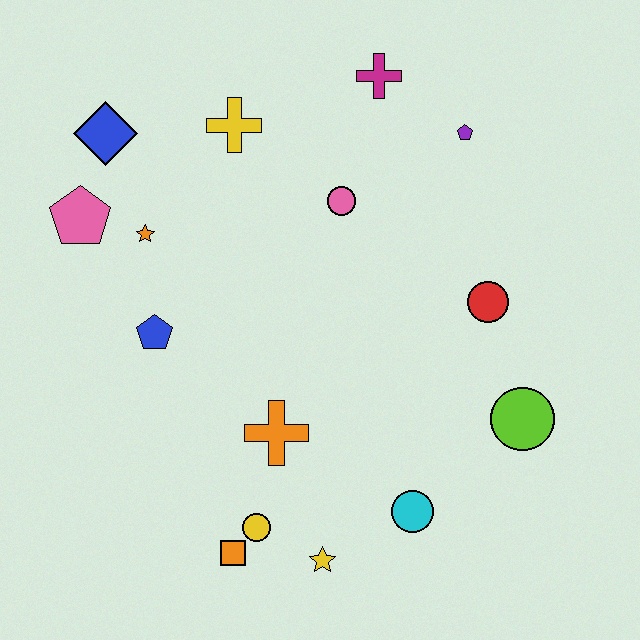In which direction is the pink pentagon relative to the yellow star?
The pink pentagon is above the yellow star.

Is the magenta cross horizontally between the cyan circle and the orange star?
Yes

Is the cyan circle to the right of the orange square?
Yes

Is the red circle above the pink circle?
No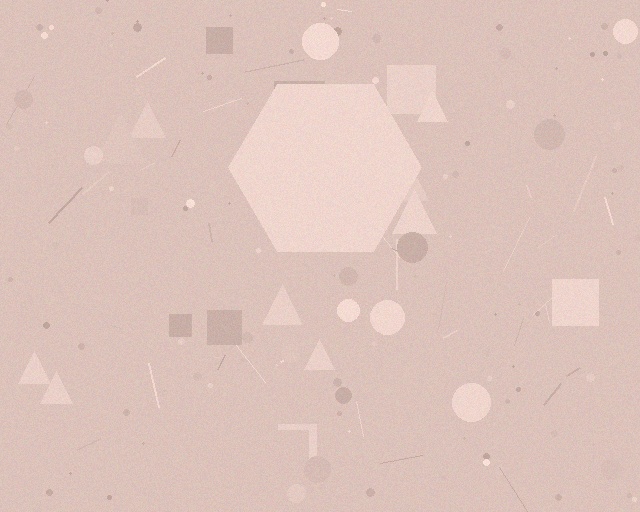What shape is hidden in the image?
A hexagon is hidden in the image.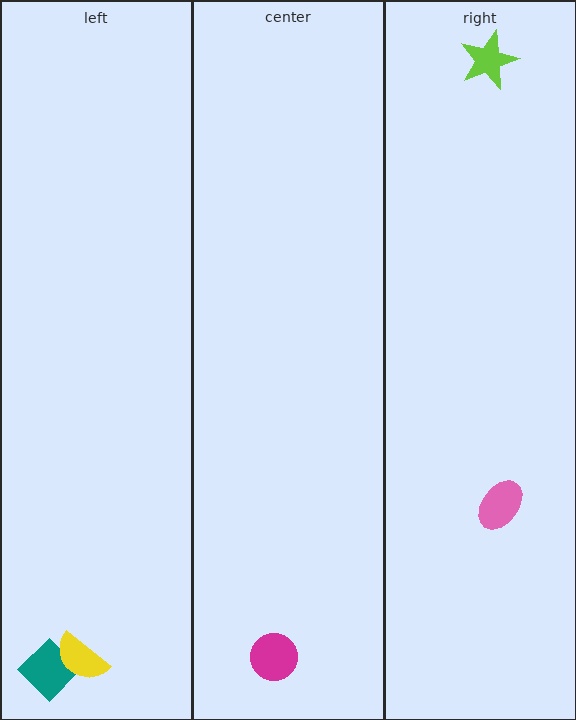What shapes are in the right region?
The lime star, the pink ellipse.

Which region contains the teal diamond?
The left region.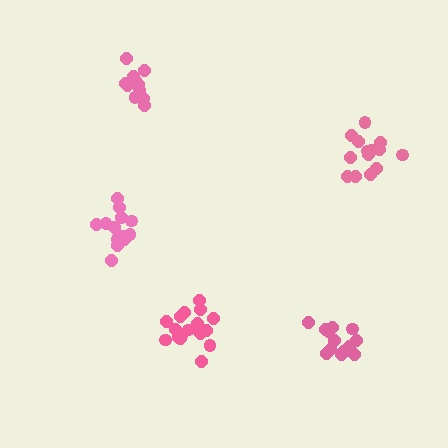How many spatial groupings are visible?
There are 5 spatial groupings.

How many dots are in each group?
Group 1: 19 dots, Group 2: 14 dots, Group 3: 13 dots, Group 4: 14 dots, Group 5: 13 dots (73 total).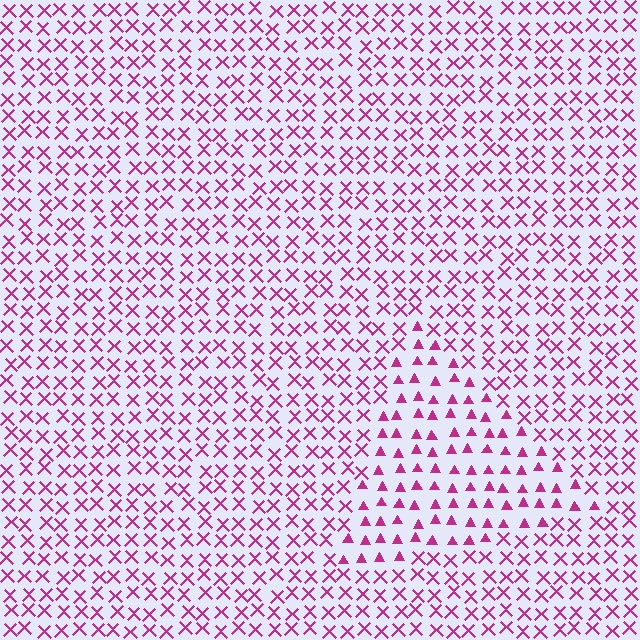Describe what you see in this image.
The image is filled with small magenta elements arranged in a uniform grid. A triangle-shaped region contains triangles, while the surrounding area contains X marks. The boundary is defined purely by the change in element shape.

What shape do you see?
I see a triangle.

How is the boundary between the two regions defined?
The boundary is defined by a change in element shape: triangles inside vs. X marks outside. All elements share the same color and spacing.